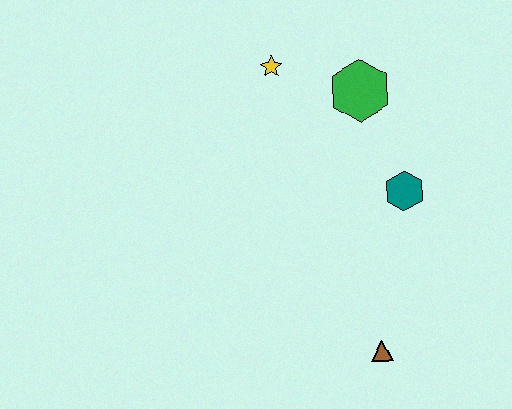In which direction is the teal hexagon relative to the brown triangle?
The teal hexagon is above the brown triangle.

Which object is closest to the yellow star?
The green hexagon is closest to the yellow star.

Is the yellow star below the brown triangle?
No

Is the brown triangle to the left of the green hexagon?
No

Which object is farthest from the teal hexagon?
The yellow star is farthest from the teal hexagon.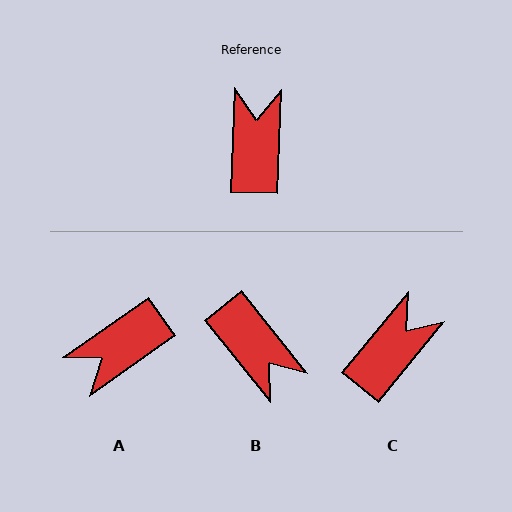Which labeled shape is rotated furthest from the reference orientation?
B, about 139 degrees away.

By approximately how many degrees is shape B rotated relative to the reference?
Approximately 139 degrees clockwise.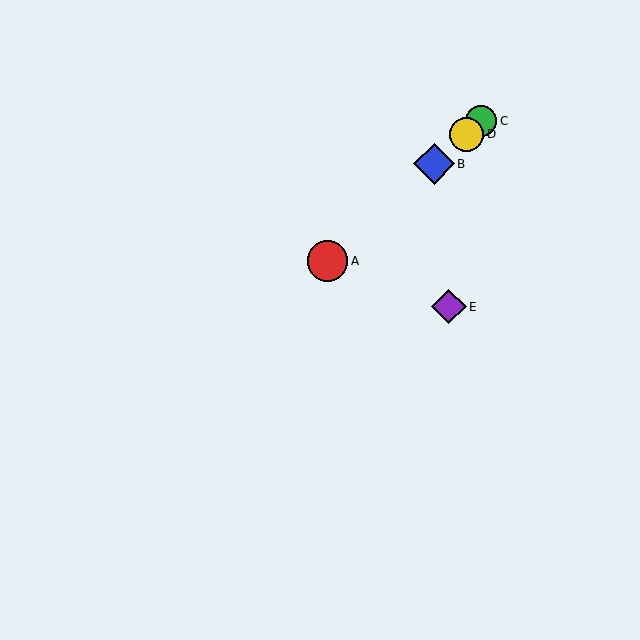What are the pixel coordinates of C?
Object C is at (481, 121).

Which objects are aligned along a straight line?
Objects A, B, C, D are aligned along a straight line.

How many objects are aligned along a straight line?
4 objects (A, B, C, D) are aligned along a straight line.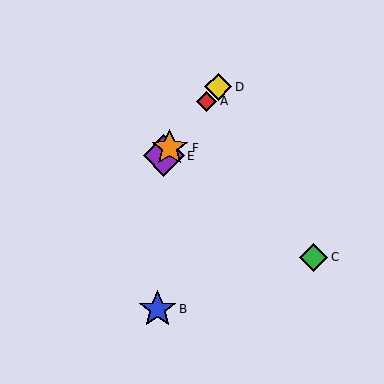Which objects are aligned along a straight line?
Objects A, D, E, F are aligned along a straight line.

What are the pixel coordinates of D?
Object D is at (218, 87).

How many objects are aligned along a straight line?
4 objects (A, D, E, F) are aligned along a straight line.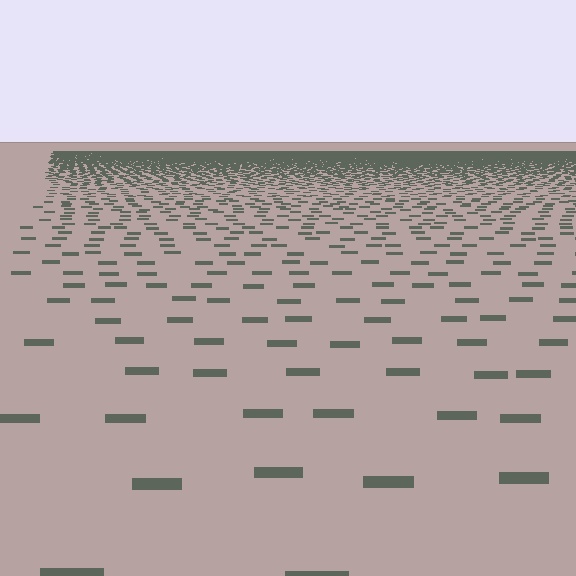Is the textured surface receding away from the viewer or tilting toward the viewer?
The surface is receding away from the viewer. Texture elements get smaller and denser toward the top.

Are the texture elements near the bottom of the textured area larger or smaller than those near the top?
Larger. Near the bottom, elements are closer to the viewer and appear at a bigger on-screen size.